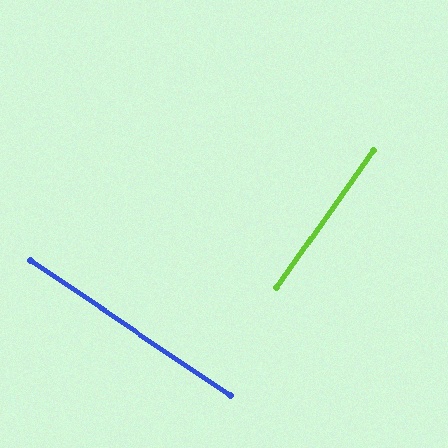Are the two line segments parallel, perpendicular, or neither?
Perpendicular — they meet at approximately 89°.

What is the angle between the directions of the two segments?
Approximately 89 degrees.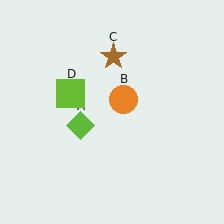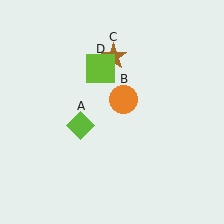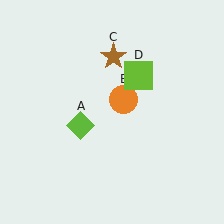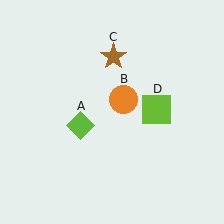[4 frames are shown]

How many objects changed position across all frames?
1 object changed position: lime square (object D).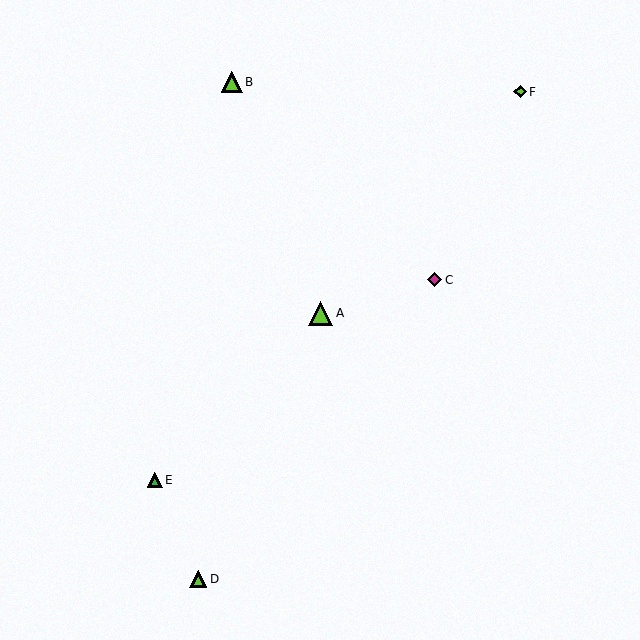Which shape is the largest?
The lime triangle (labeled A) is the largest.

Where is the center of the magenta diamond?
The center of the magenta diamond is at (434, 280).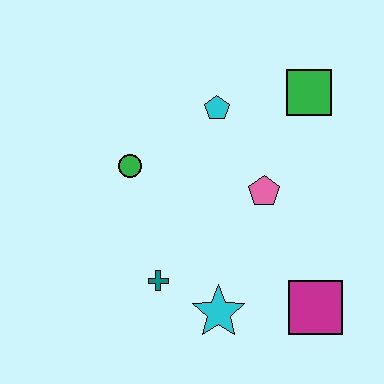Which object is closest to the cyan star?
The teal cross is closest to the cyan star.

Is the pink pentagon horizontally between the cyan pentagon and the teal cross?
No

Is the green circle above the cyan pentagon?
No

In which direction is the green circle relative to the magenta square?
The green circle is to the left of the magenta square.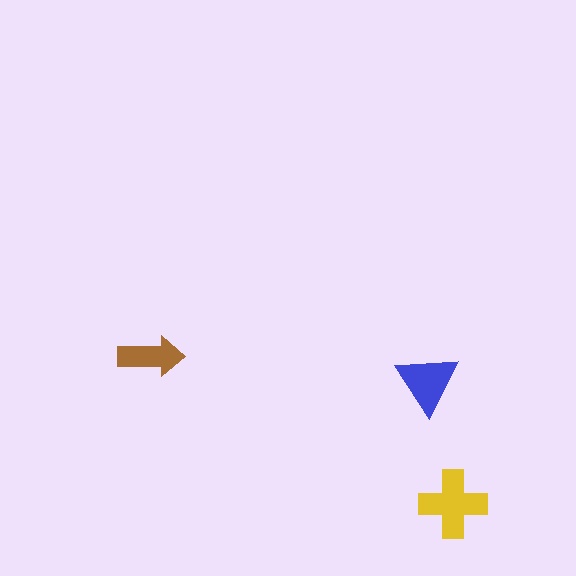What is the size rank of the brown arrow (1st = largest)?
3rd.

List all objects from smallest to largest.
The brown arrow, the blue triangle, the yellow cross.